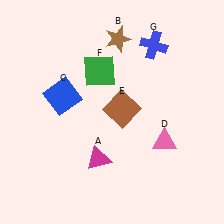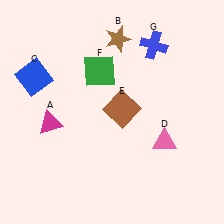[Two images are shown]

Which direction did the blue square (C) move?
The blue square (C) moved left.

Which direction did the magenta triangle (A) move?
The magenta triangle (A) moved left.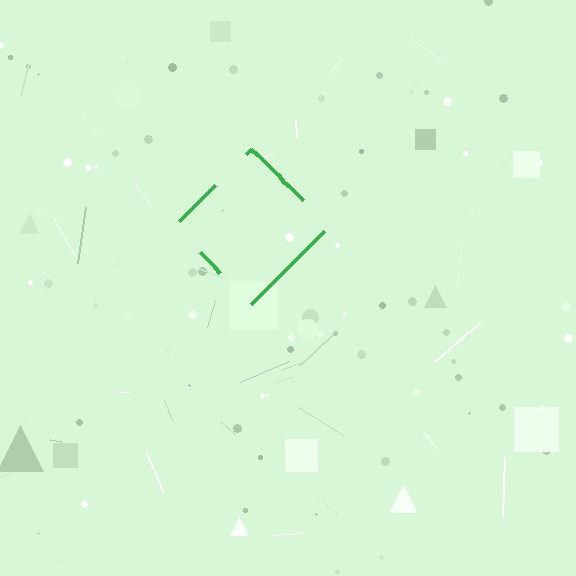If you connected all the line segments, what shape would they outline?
They would outline a diamond.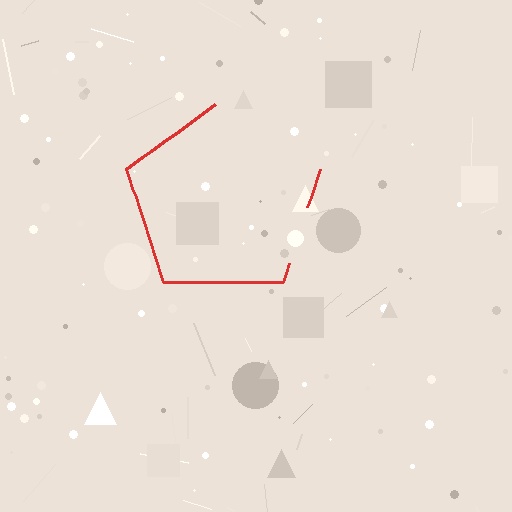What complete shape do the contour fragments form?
The contour fragments form a pentagon.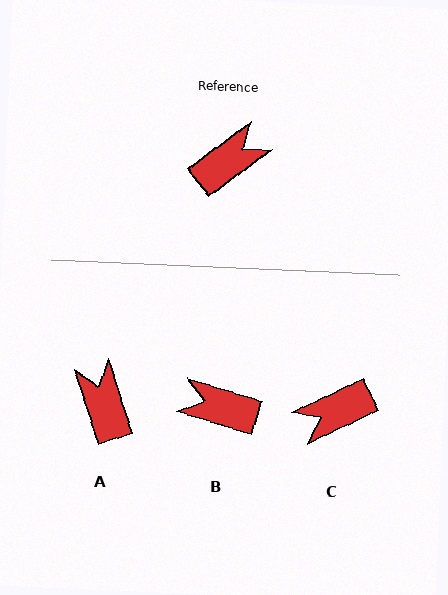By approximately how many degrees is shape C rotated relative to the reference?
Approximately 169 degrees counter-clockwise.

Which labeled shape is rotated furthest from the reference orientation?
C, about 169 degrees away.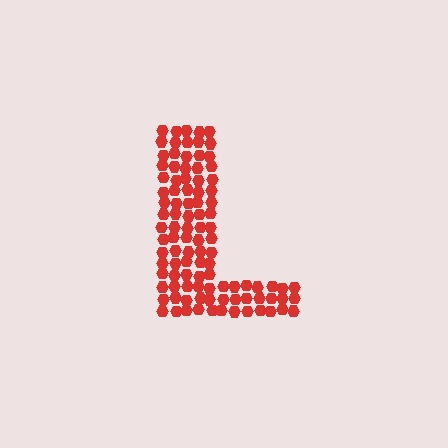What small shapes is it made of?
It is made of small hexagons.